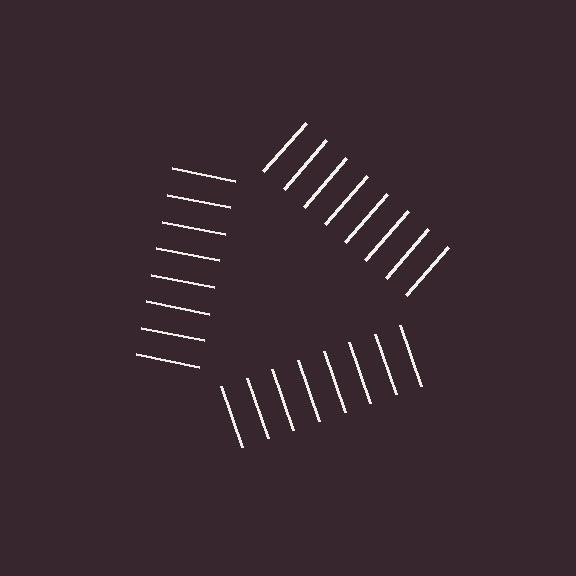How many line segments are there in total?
24 — 8 along each of the 3 edges.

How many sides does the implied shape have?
3 sides — the line-ends trace a triangle.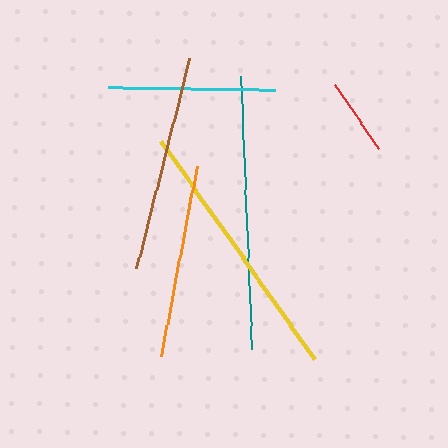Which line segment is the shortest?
The red line is the shortest at approximately 79 pixels.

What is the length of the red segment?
The red segment is approximately 79 pixels long.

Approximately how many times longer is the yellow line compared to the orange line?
The yellow line is approximately 1.4 times the length of the orange line.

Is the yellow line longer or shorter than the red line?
The yellow line is longer than the red line.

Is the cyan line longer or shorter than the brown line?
The brown line is longer than the cyan line.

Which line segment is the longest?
The teal line is the longest at approximately 273 pixels.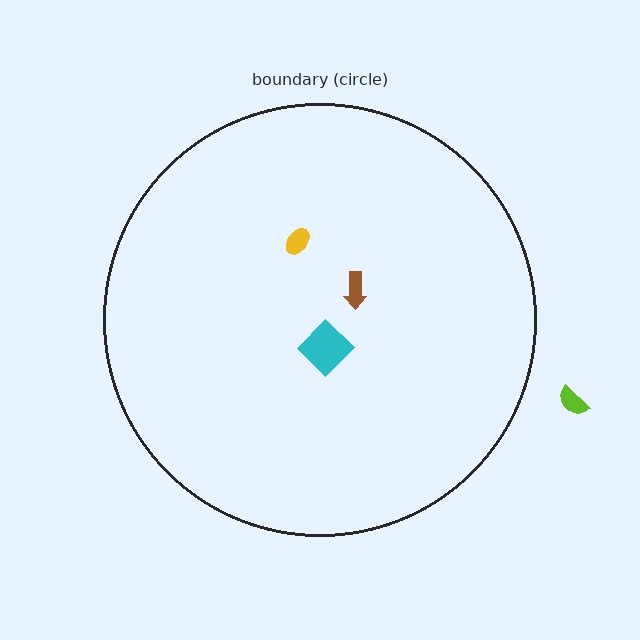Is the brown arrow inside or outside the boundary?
Inside.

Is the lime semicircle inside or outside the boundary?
Outside.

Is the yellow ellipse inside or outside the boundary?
Inside.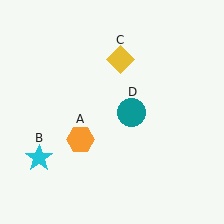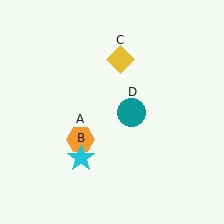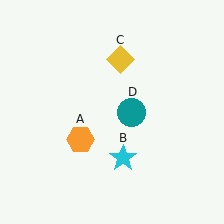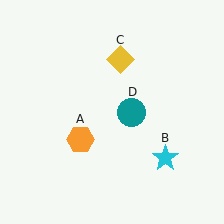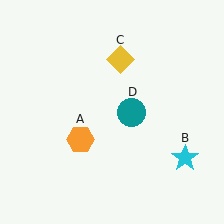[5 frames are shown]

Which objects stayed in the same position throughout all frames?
Orange hexagon (object A) and yellow diamond (object C) and teal circle (object D) remained stationary.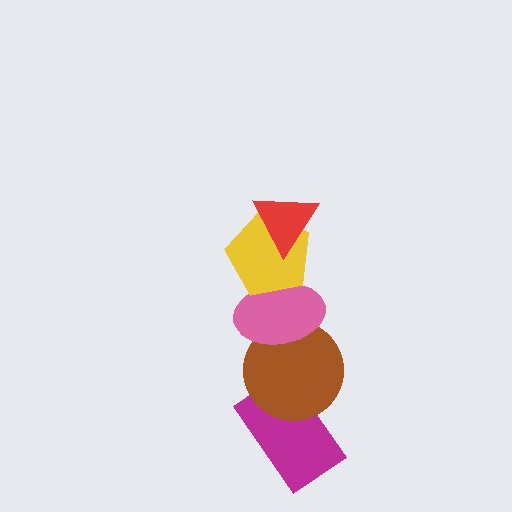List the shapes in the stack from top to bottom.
From top to bottom: the red triangle, the yellow pentagon, the pink ellipse, the brown circle, the magenta rectangle.